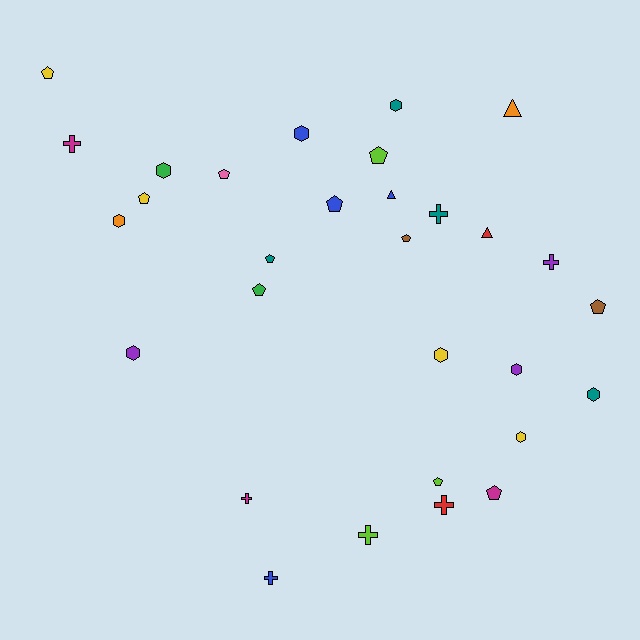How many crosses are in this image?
There are 7 crosses.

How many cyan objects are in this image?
There are no cyan objects.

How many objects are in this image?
There are 30 objects.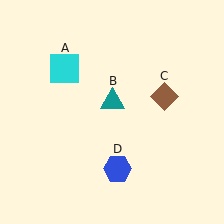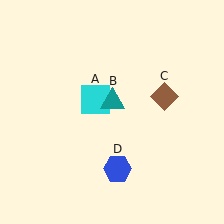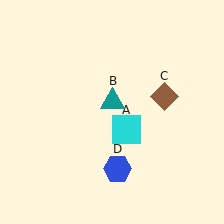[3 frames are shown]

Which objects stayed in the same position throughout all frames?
Teal triangle (object B) and brown diamond (object C) and blue hexagon (object D) remained stationary.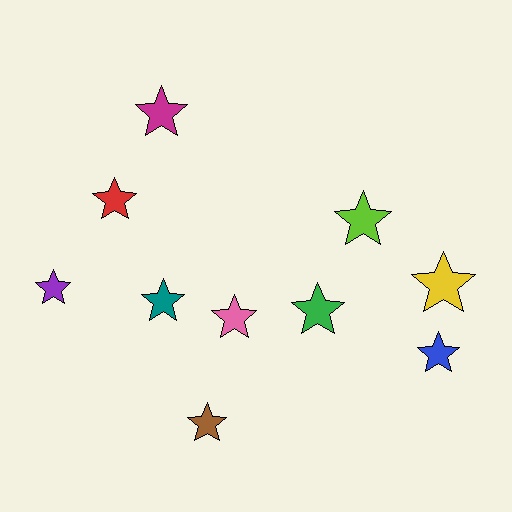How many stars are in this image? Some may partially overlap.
There are 10 stars.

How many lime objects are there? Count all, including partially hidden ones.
There is 1 lime object.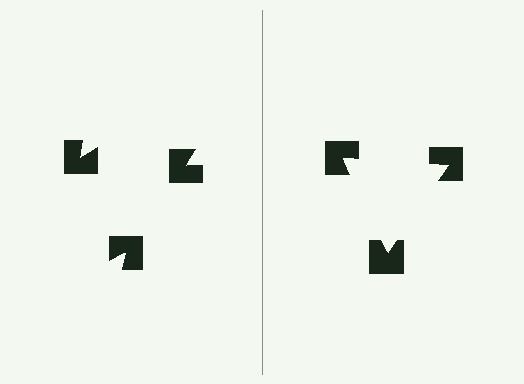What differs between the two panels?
The notched squares are positioned identically on both sides; only the wedge orientations differ. On the right they align to a triangle; on the left they are misaligned.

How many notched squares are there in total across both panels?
6 — 3 on each side.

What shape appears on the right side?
An illusory triangle.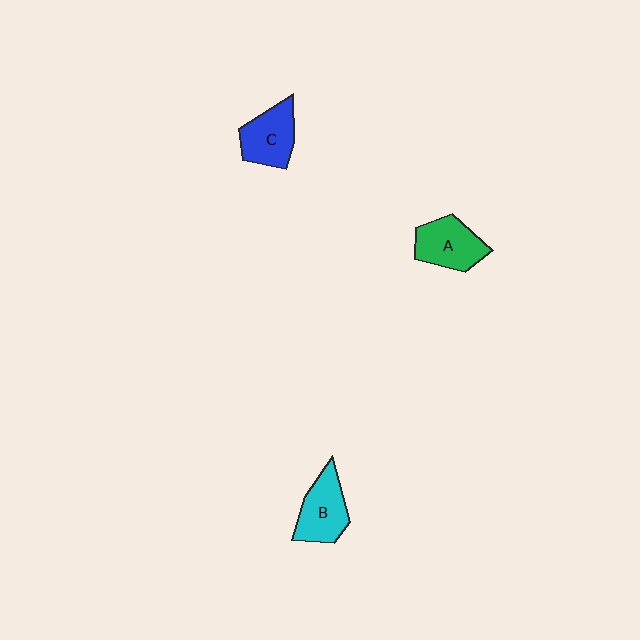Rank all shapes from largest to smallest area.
From largest to smallest: A (green), B (cyan), C (blue).